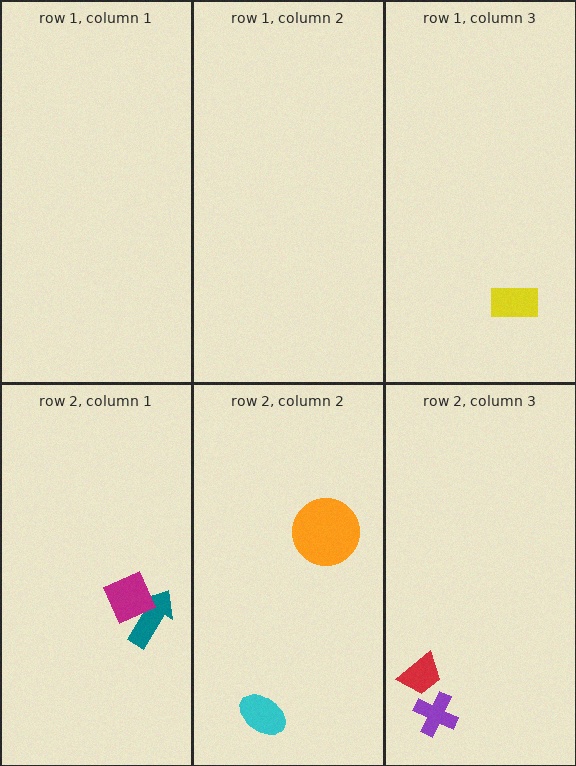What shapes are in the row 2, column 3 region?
The purple cross, the red trapezoid.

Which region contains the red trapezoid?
The row 2, column 3 region.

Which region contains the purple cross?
The row 2, column 3 region.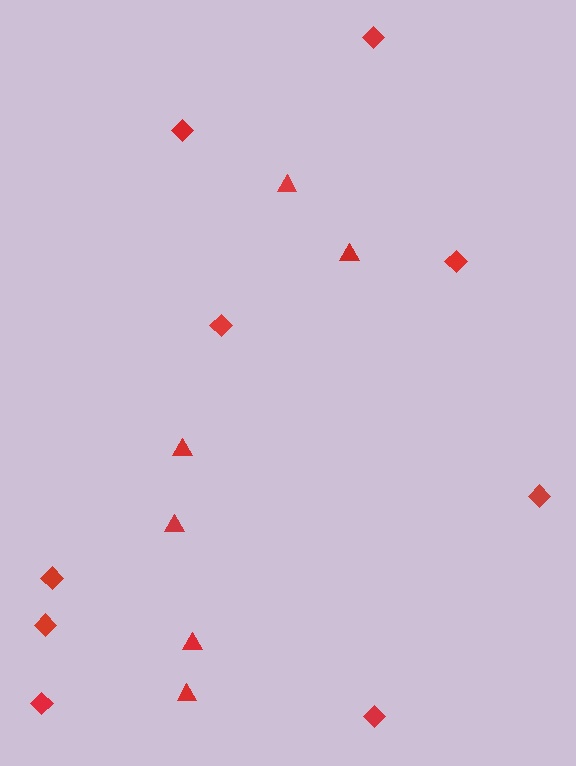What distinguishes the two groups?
There are 2 groups: one group of diamonds (9) and one group of triangles (6).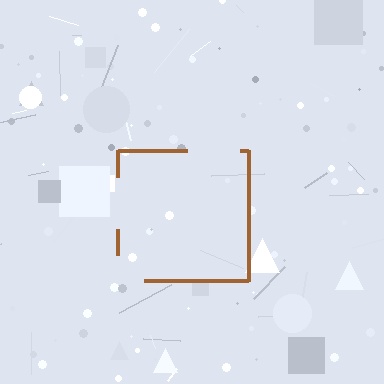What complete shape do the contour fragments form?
The contour fragments form a square.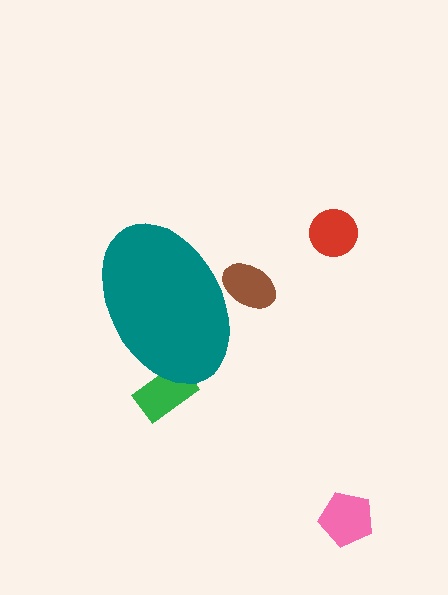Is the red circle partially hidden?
No, the red circle is fully visible.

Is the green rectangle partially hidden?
Yes, the green rectangle is partially hidden behind the teal ellipse.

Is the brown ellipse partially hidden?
Yes, the brown ellipse is partially hidden behind the teal ellipse.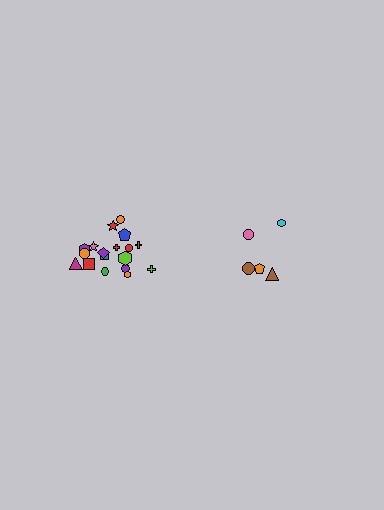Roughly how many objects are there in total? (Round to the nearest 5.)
Roughly 25 objects in total.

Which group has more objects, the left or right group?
The left group.